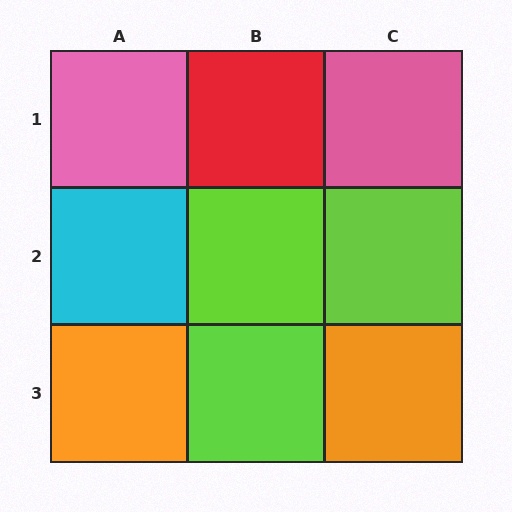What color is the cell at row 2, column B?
Lime.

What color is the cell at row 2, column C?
Lime.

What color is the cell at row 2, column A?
Cyan.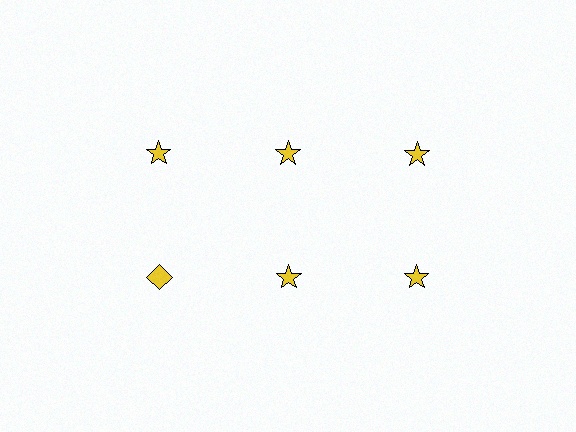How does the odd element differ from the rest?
It has a different shape: diamond instead of star.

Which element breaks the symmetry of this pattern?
The yellow diamond in the second row, leftmost column breaks the symmetry. All other shapes are yellow stars.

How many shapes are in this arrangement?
There are 6 shapes arranged in a grid pattern.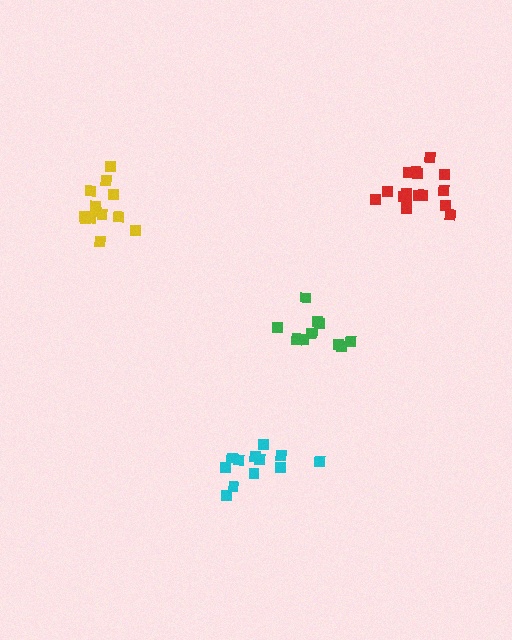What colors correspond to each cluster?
The clusters are colored: yellow, red, cyan, green.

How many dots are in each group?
Group 1: 13 dots, Group 2: 16 dots, Group 3: 12 dots, Group 4: 13 dots (54 total).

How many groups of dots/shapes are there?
There are 4 groups.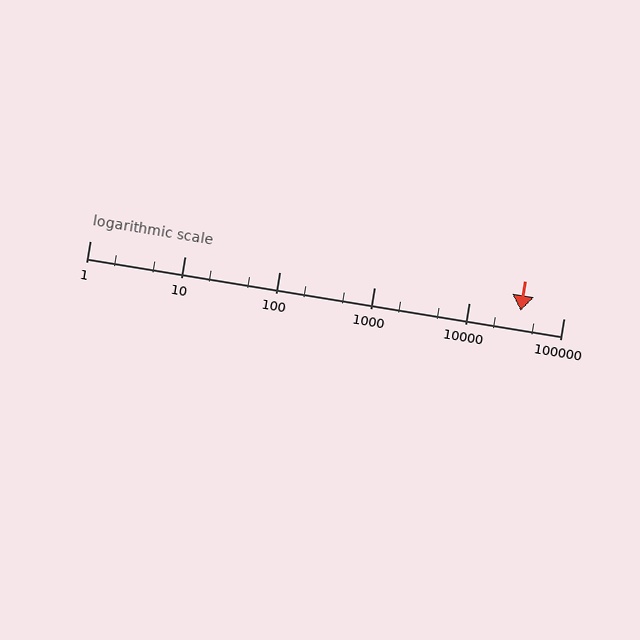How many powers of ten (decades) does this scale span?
The scale spans 5 decades, from 1 to 100000.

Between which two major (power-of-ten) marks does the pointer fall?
The pointer is between 10000 and 100000.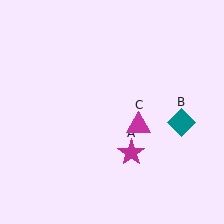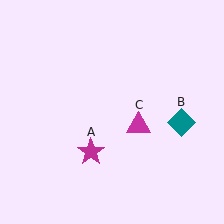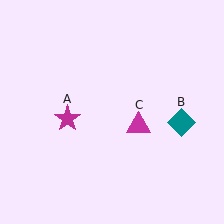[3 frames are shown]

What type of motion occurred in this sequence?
The magenta star (object A) rotated clockwise around the center of the scene.